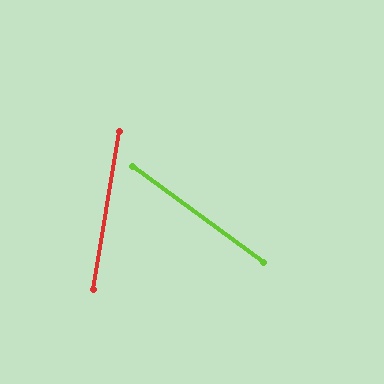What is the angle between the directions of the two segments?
Approximately 63 degrees.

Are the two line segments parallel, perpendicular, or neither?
Neither parallel nor perpendicular — they differ by about 63°.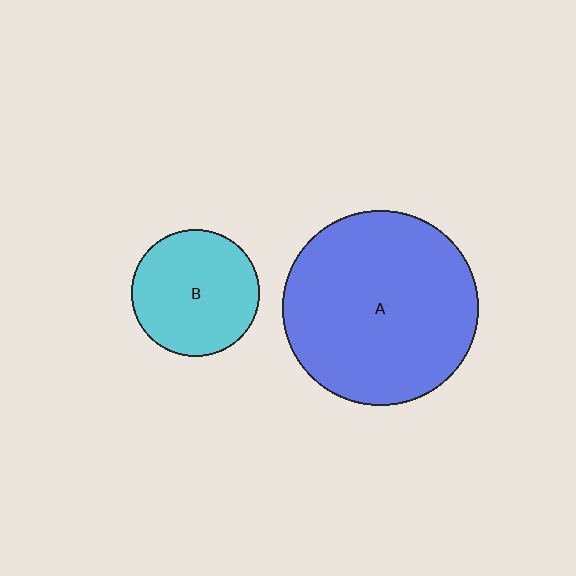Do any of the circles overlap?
No, none of the circles overlap.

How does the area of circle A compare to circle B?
Approximately 2.4 times.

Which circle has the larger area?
Circle A (blue).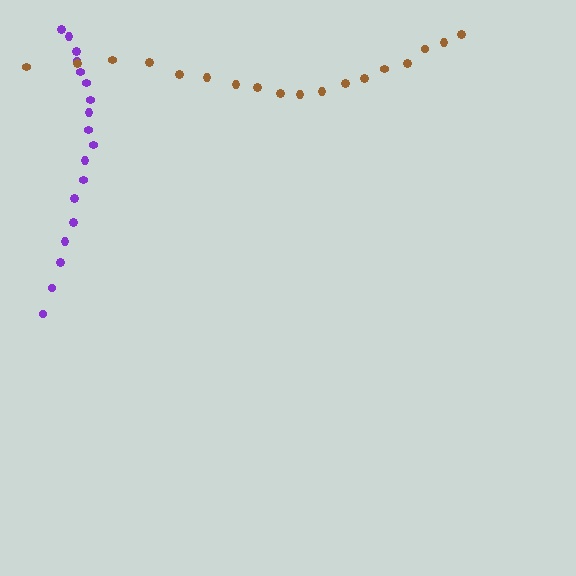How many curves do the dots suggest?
There are 2 distinct paths.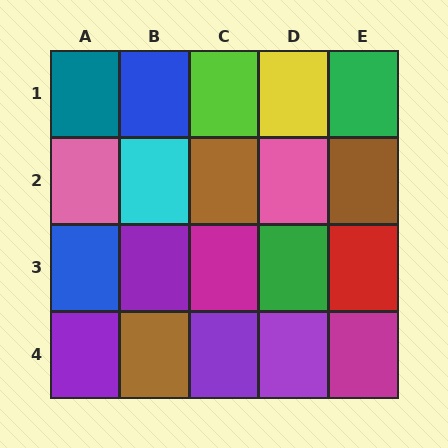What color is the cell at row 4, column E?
Magenta.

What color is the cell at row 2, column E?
Brown.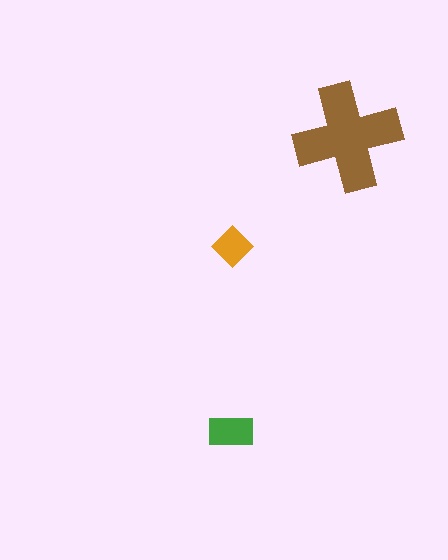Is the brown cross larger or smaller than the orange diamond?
Larger.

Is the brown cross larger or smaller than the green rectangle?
Larger.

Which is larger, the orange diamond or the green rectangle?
The green rectangle.